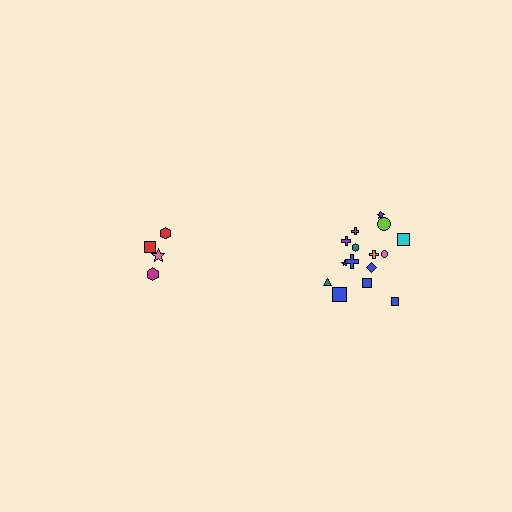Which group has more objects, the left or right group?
The right group.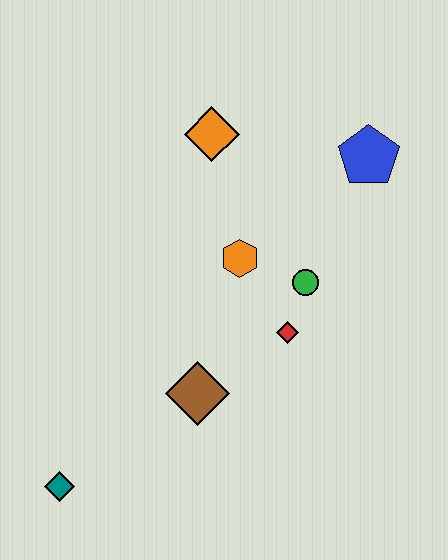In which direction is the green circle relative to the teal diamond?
The green circle is to the right of the teal diamond.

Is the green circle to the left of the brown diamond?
No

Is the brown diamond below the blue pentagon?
Yes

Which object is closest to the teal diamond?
The brown diamond is closest to the teal diamond.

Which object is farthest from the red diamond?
The teal diamond is farthest from the red diamond.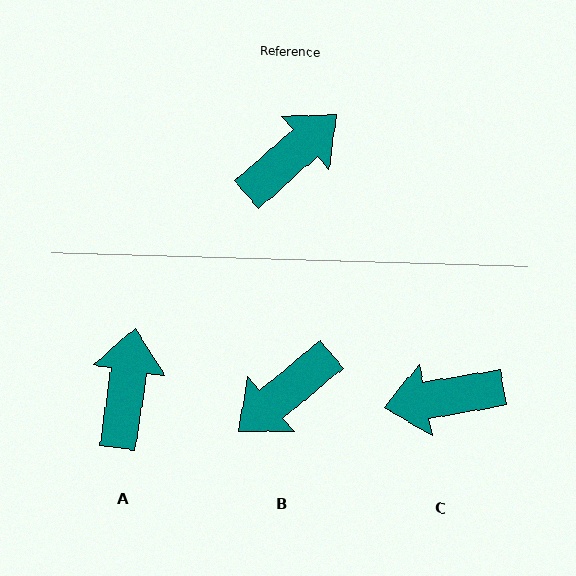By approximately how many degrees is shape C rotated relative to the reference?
Approximately 148 degrees counter-clockwise.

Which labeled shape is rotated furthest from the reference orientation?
B, about 178 degrees away.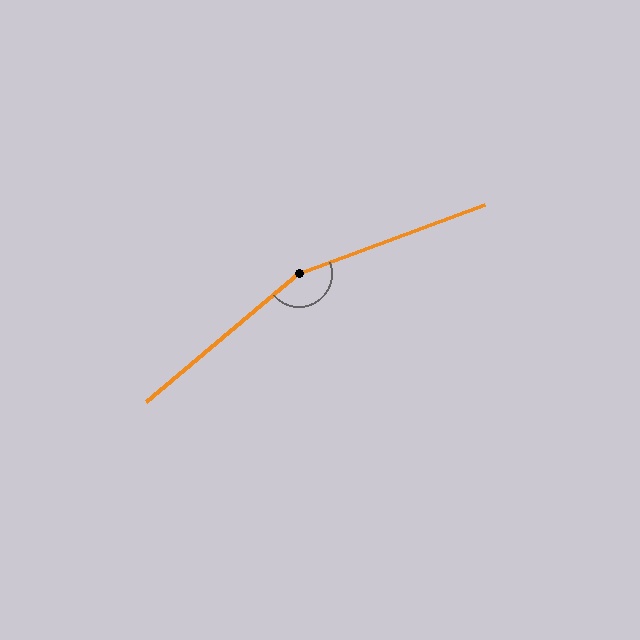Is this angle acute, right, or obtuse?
It is obtuse.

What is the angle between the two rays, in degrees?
Approximately 160 degrees.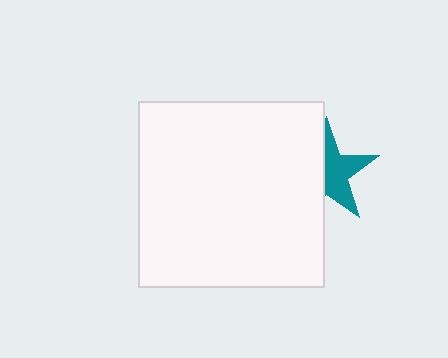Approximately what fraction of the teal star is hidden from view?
Roughly 48% of the teal star is hidden behind the white square.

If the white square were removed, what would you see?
You would see the complete teal star.